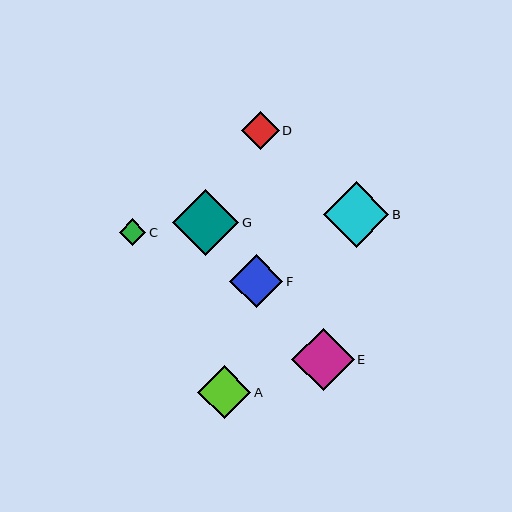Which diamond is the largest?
Diamond G is the largest with a size of approximately 66 pixels.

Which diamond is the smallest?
Diamond C is the smallest with a size of approximately 27 pixels.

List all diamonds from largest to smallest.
From largest to smallest: G, B, E, F, A, D, C.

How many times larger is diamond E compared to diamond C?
Diamond E is approximately 2.3 times the size of diamond C.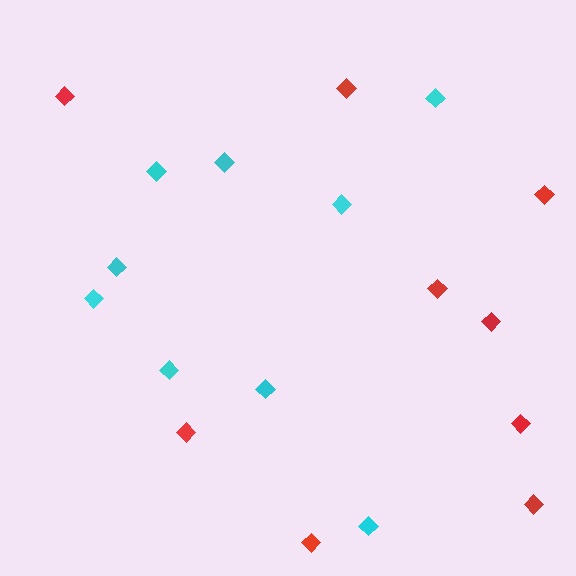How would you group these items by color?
There are 2 groups: one group of red diamonds (9) and one group of cyan diamonds (9).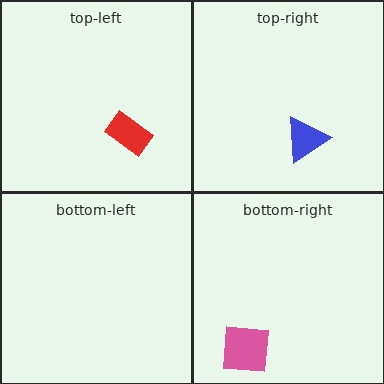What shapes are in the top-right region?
The blue triangle.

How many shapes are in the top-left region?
1.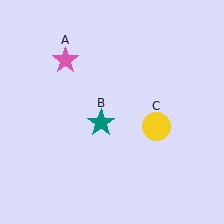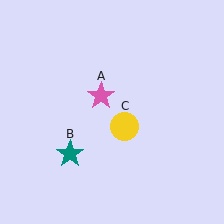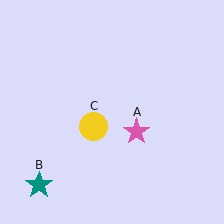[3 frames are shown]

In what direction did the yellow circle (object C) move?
The yellow circle (object C) moved left.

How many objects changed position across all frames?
3 objects changed position: pink star (object A), teal star (object B), yellow circle (object C).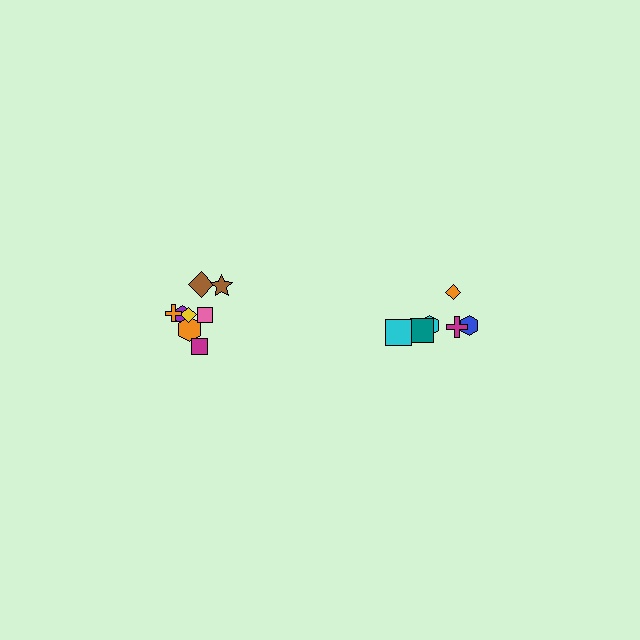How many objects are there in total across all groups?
There are 14 objects.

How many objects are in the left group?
There are 8 objects.